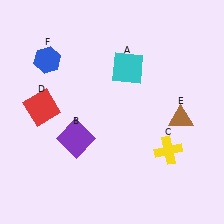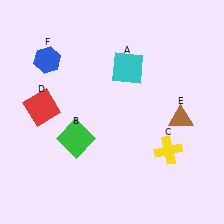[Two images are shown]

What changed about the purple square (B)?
In Image 1, B is purple. In Image 2, it changed to green.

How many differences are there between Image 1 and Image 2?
There is 1 difference between the two images.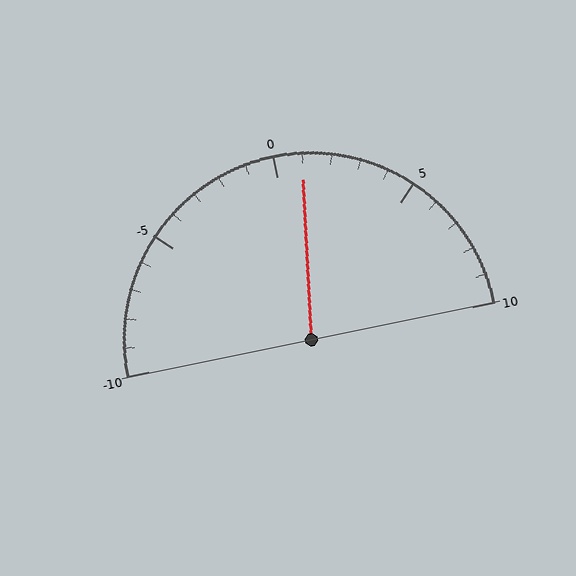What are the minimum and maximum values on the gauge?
The gauge ranges from -10 to 10.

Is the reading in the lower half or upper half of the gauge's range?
The reading is in the upper half of the range (-10 to 10).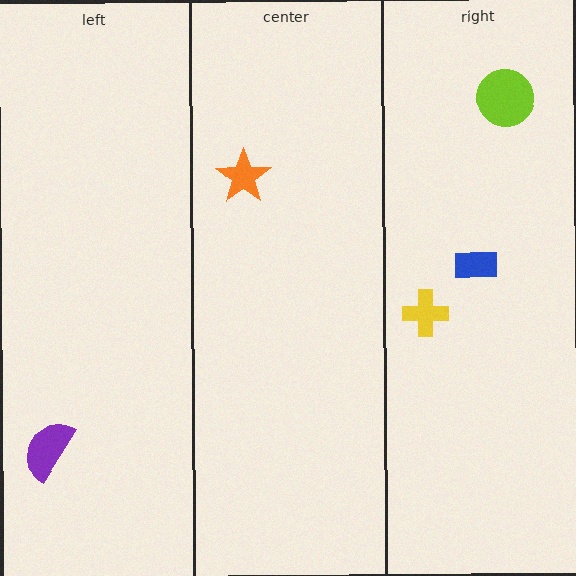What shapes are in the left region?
The purple semicircle.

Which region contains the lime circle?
The right region.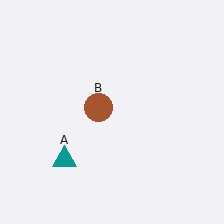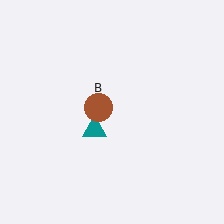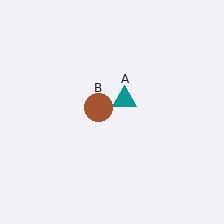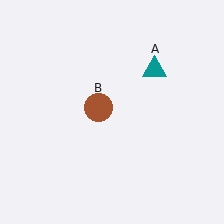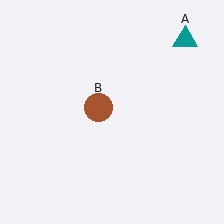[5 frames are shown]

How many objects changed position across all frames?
1 object changed position: teal triangle (object A).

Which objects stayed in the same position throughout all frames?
Brown circle (object B) remained stationary.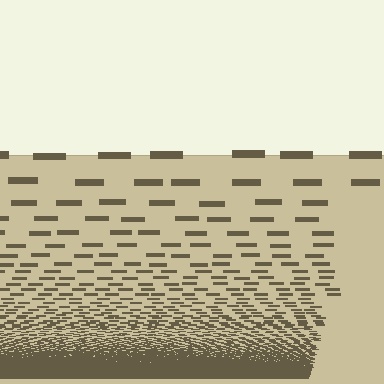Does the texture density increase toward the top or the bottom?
Density increases toward the bottom.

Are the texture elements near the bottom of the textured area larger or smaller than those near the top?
Smaller. The gradient is inverted — elements near the bottom are smaller and denser.